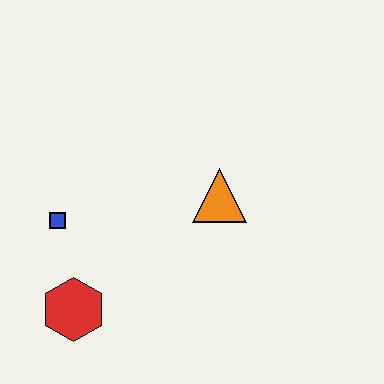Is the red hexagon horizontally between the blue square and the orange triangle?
Yes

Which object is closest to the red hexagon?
The blue square is closest to the red hexagon.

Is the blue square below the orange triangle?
Yes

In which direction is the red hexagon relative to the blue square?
The red hexagon is below the blue square.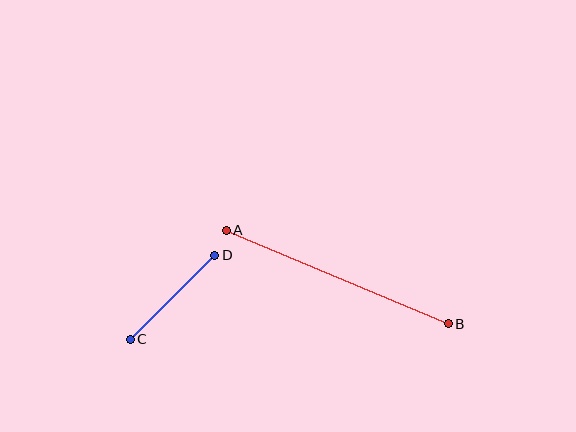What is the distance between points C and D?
The distance is approximately 119 pixels.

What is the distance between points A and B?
The distance is approximately 241 pixels.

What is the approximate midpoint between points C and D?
The midpoint is at approximately (173, 297) pixels.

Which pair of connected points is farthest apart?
Points A and B are farthest apart.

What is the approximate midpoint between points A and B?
The midpoint is at approximately (337, 277) pixels.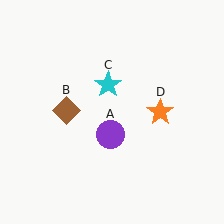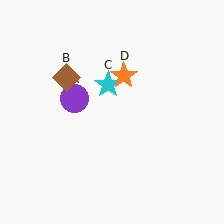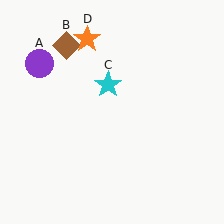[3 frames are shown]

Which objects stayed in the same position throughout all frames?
Cyan star (object C) remained stationary.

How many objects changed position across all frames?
3 objects changed position: purple circle (object A), brown diamond (object B), orange star (object D).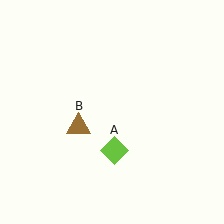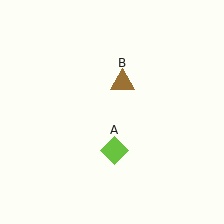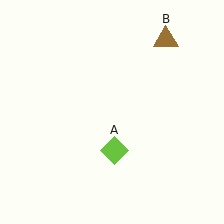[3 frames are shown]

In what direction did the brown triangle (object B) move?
The brown triangle (object B) moved up and to the right.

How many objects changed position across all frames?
1 object changed position: brown triangle (object B).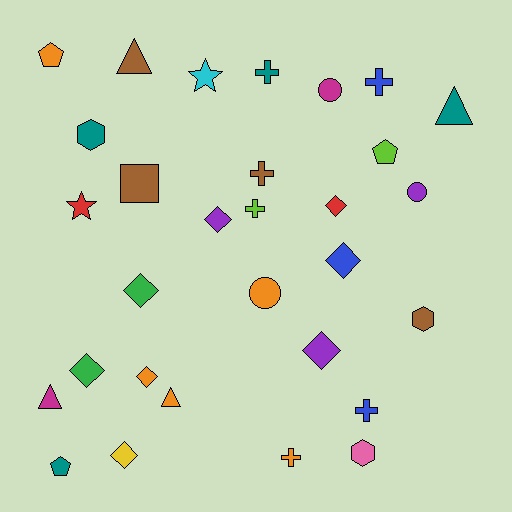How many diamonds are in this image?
There are 8 diamonds.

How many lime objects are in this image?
There are 2 lime objects.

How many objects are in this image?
There are 30 objects.